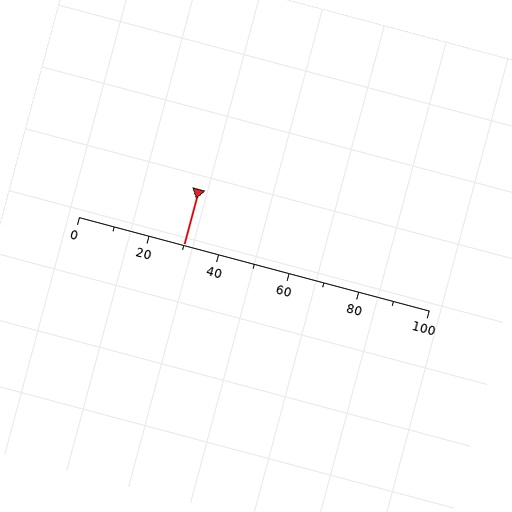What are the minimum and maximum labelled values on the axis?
The axis runs from 0 to 100.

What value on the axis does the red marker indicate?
The marker indicates approximately 30.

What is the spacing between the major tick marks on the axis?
The major ticks are spaced 20 apart.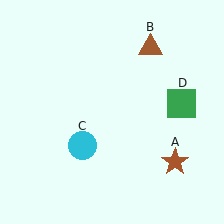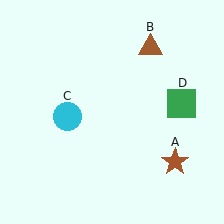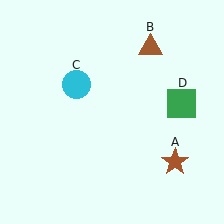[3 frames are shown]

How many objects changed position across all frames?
1 object changed position: cyan circle (object C).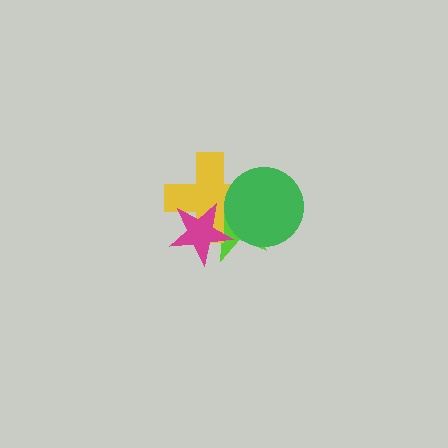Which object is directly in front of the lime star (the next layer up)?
The yellow cross is directly in front of the lime star.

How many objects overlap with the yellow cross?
3 objects overlap with the yellow cross.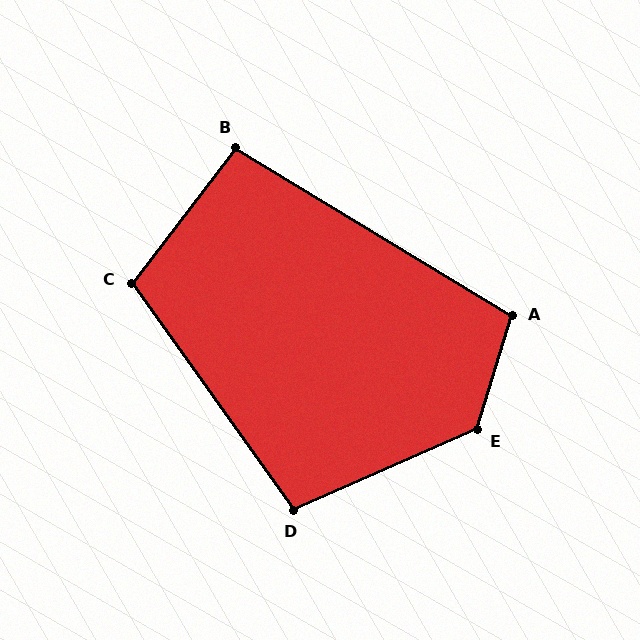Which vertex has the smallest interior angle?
B, at approximately 96 degrees.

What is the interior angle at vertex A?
Approximately 104 degrees (obtuse).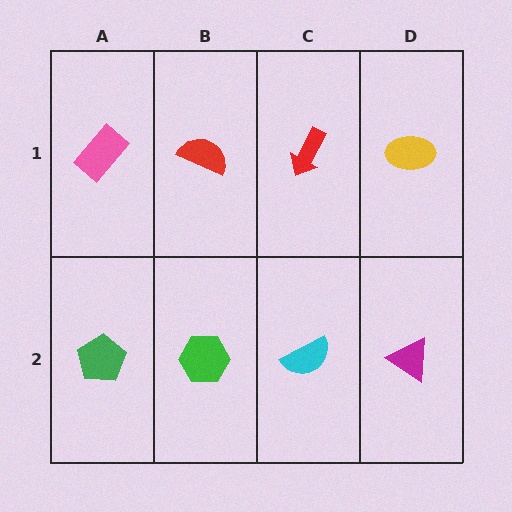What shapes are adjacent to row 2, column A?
A pink rectangle (row 1, column A), a green hexagon (row 2, column B).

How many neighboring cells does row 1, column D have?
2.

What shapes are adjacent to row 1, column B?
A green hexagon (row 2, column B), a pink rectangle (row 1, column A), a red arrow (row 1, column C).